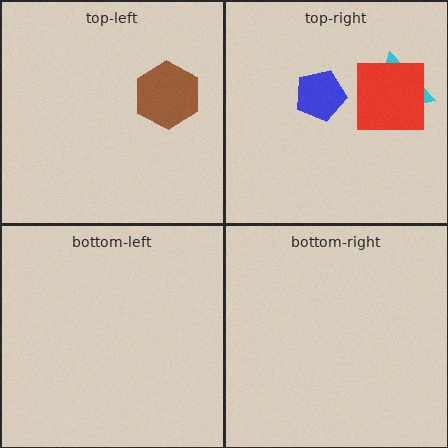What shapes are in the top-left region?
The brown hexagon.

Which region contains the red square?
The top-right region.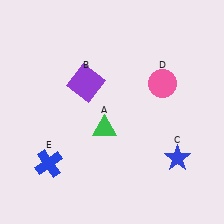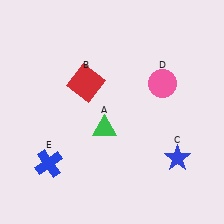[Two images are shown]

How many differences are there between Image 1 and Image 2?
There is 1 difference between the two images.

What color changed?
The square (B) changed from purple in Image 1 to red in Image 2.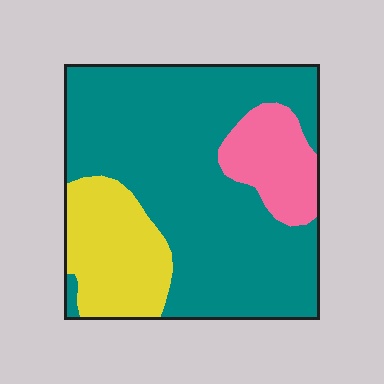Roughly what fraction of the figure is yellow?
Yellow takes up less than a quarter of the figure.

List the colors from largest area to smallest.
From largest to smallest: teal, yellow, pink.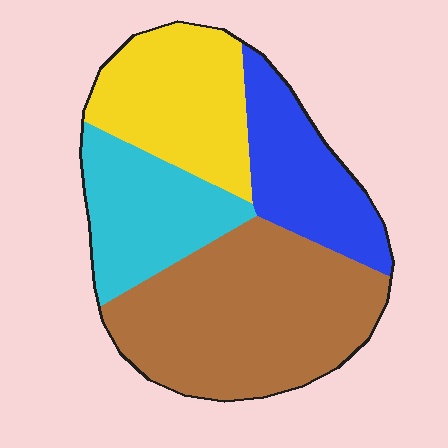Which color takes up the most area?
Brown, at roughly 40%.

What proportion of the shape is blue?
Blue takes up less than a quarter of the shape.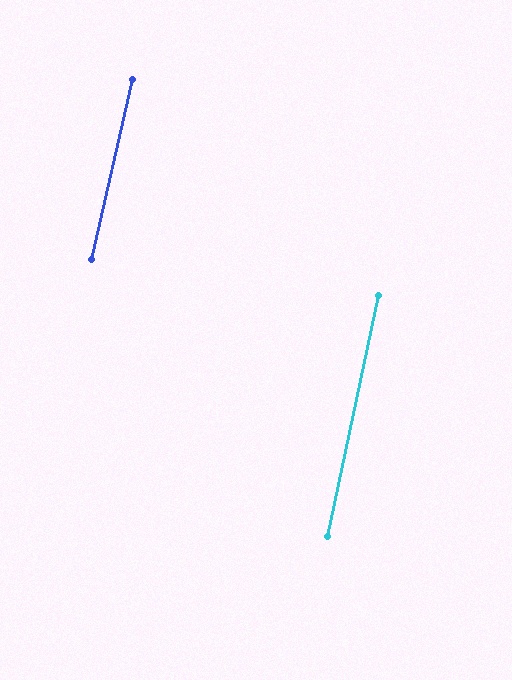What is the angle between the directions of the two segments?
Approximately 1 degree.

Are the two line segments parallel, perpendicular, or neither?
Parallel — their directions differ by only 0.8°.